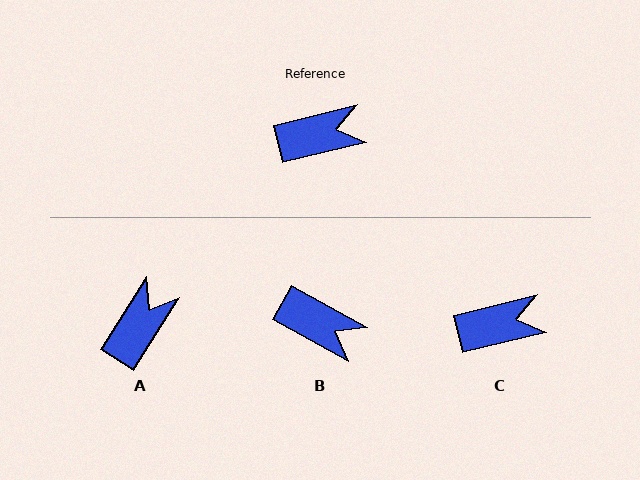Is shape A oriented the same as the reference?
No, it is off by about 44 degrees.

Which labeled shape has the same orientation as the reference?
C.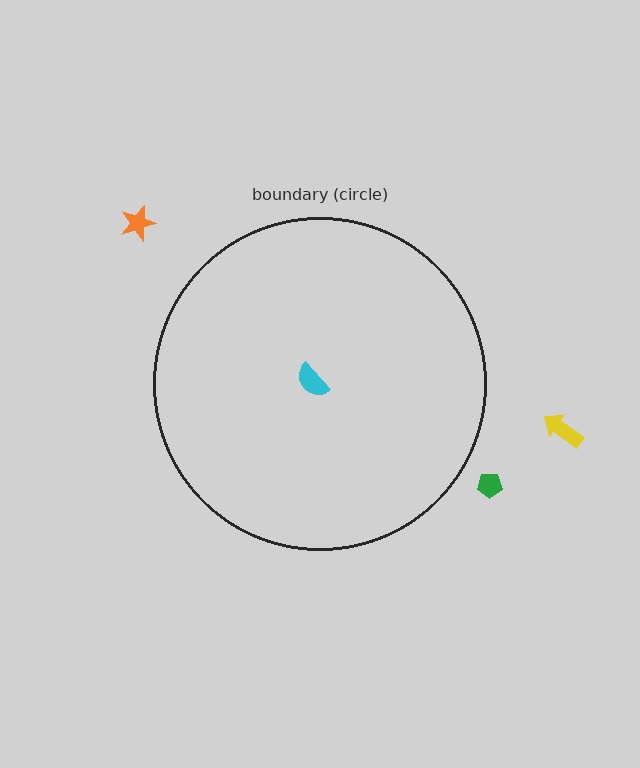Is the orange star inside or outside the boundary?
Outside.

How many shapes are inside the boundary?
1 inside, 3 outside.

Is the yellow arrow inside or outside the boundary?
Outside.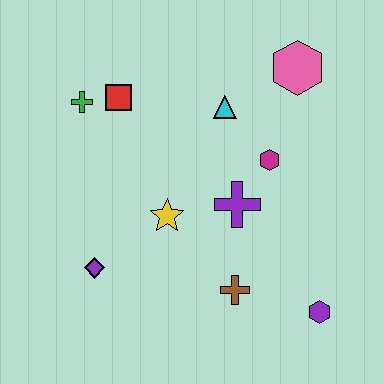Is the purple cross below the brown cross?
No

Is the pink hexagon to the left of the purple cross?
No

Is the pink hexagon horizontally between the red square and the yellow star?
No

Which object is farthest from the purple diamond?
The pink hexagon is farthest from the purple diamond.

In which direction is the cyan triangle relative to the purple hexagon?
The cyan triangle is above the purple hexagon.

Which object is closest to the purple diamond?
The yellow star is closest to the purple diamond.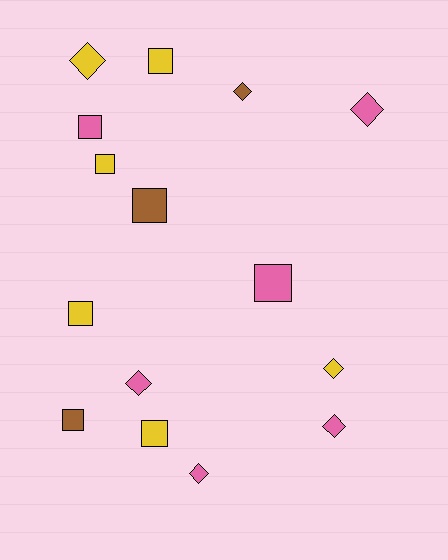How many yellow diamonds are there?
There are 2 yellow diamonds.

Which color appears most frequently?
Yellow, with 6 objects.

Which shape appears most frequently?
Square, with 8 objects.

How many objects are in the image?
There are 15 objects.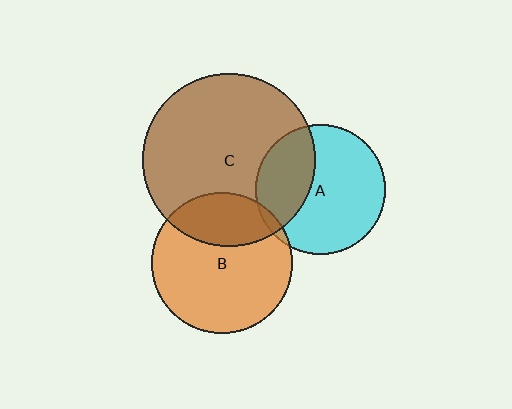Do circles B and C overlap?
Yes.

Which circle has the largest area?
Circle C (brown).